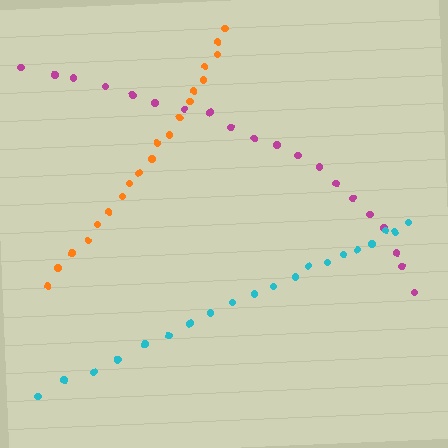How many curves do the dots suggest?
There are 3 distinct paths.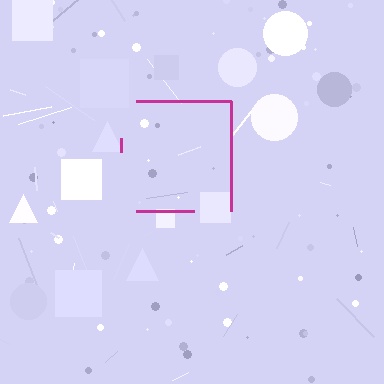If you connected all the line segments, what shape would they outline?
They would outline a square.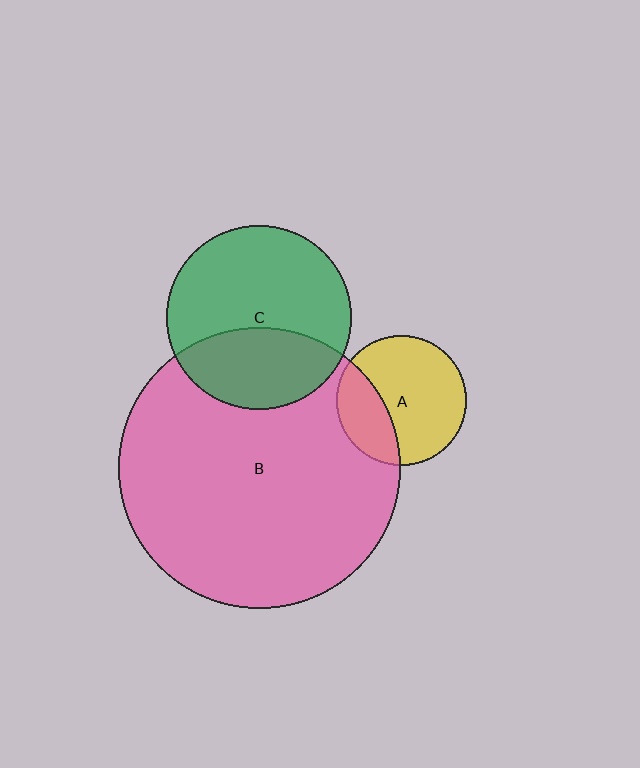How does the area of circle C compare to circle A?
Approximately 2.0 times.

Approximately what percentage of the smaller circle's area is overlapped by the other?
Approximately 35%.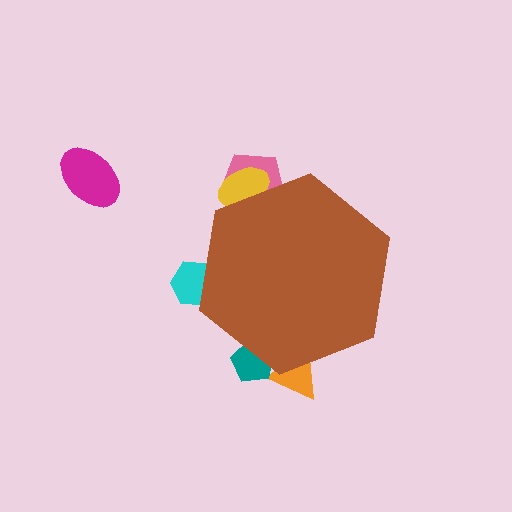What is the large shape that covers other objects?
A brown hexagon.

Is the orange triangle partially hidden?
Yes, the orange triangle is partially hidden behind the brown hexagon.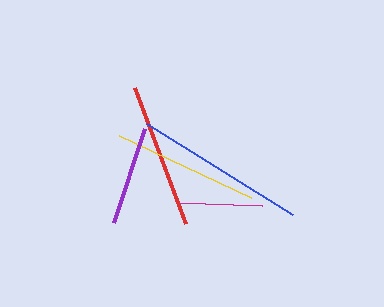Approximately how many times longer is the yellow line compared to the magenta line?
The yellow line is approximately 1.7 times the length of the magenta line.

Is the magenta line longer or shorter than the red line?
The red line is longer than the magenta line.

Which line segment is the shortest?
The magenta line is the shortest at approximately 85 pixels.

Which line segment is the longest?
The blue line is the longest at approximately 172 pixels.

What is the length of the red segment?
The red segment is approximately 145 pixels long.